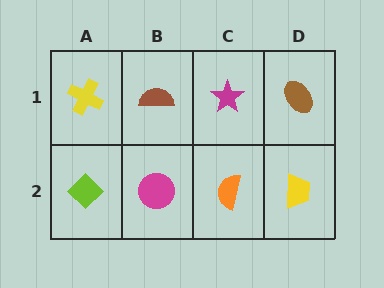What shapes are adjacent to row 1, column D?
A yellow trapezoid (row 2, column D), a magenta star (row 1, column C).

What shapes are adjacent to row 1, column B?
A magenta circle (row 2, column B), a yellow cross (row 1, column A), a magenta star (row 1, column C).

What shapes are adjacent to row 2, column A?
A yellow cross (row 1, column A), a magenta circle (row 2, column B).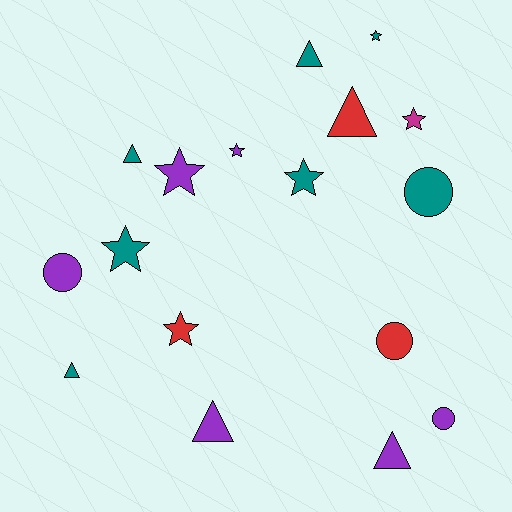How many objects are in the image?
There are 17 objects.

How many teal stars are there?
There are 3 teal stars.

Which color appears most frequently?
Teal, with 7 objects.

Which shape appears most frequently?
Star, with 7 objects.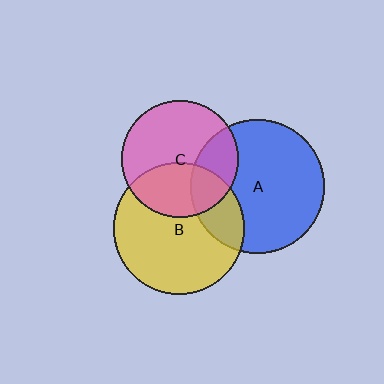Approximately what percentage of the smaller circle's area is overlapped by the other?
Approximately 25%.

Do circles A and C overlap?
Yes.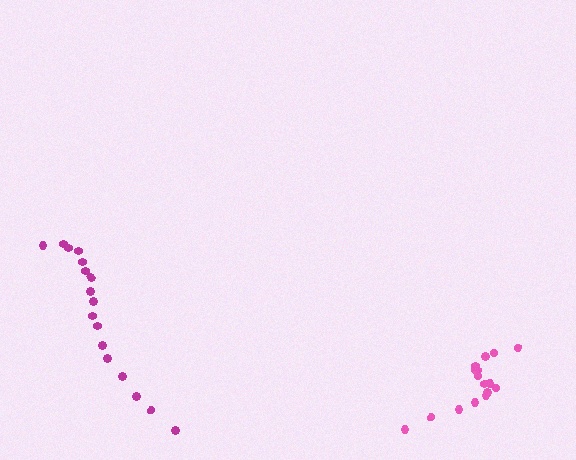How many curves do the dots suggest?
There are 2 distinct paths.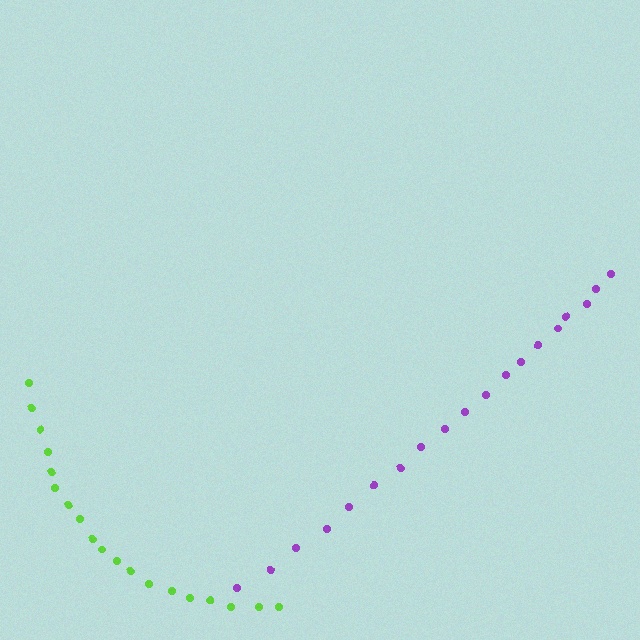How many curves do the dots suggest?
There are 2 distinct paths.